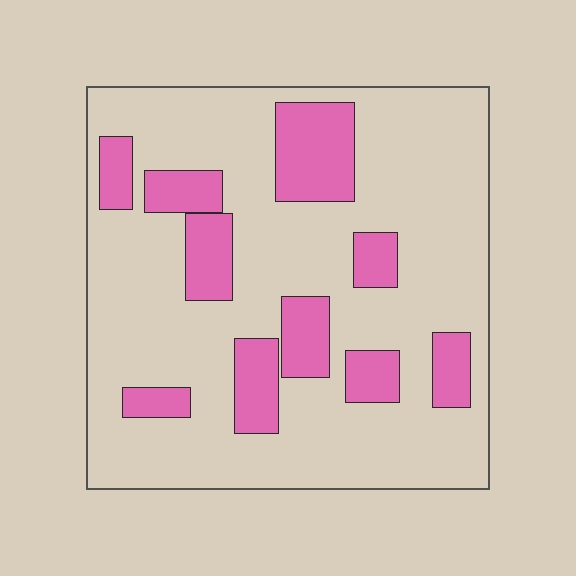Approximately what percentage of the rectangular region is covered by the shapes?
Approximately 25%.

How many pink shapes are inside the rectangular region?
10.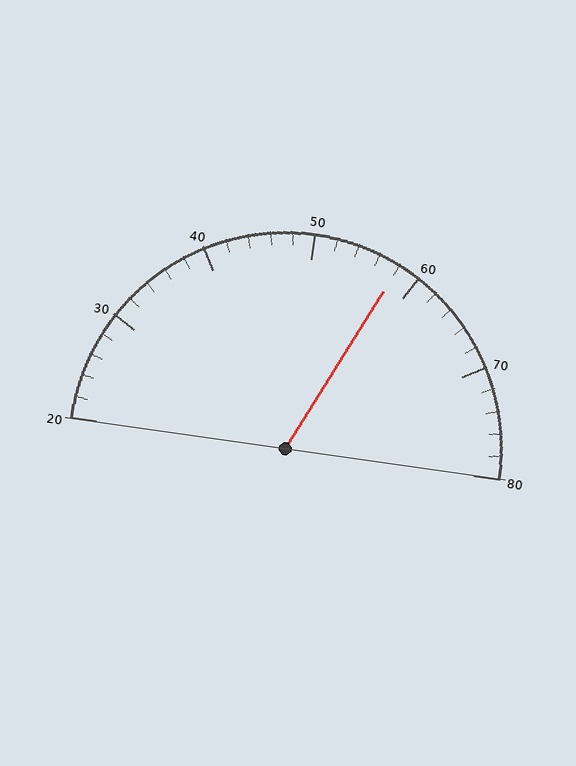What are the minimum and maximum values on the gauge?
The gauge ranges from 20 to 80.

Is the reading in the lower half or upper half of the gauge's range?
The reading is in the upper half of the range (20 to 80).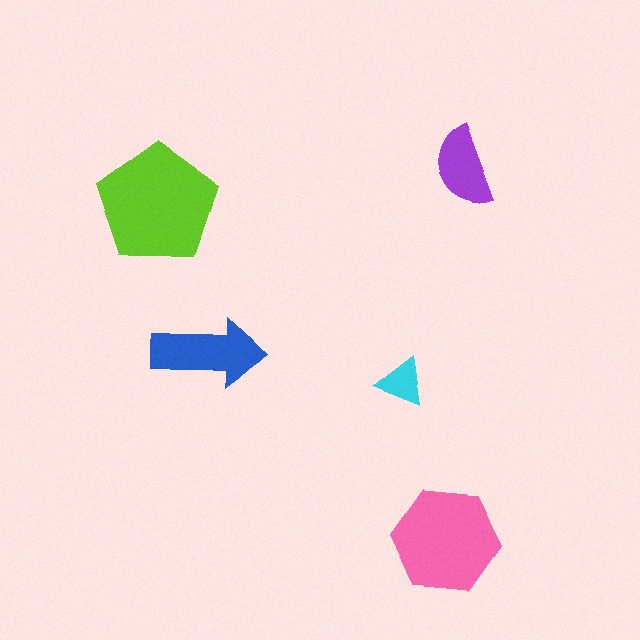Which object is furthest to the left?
The lime pentagon is leftmost.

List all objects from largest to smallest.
The lime pentagon, the pink hexagon, the blue arrow, the purple semicircle, the cyan triangle.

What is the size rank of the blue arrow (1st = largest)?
3rd.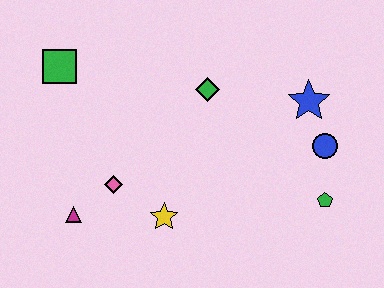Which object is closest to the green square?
The pink diamond is closest to the green square.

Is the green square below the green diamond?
No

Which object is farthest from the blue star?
The magenta triangle is farthest from the blue star.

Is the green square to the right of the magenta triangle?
No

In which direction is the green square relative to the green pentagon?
The green square is to the left of the green pentagon.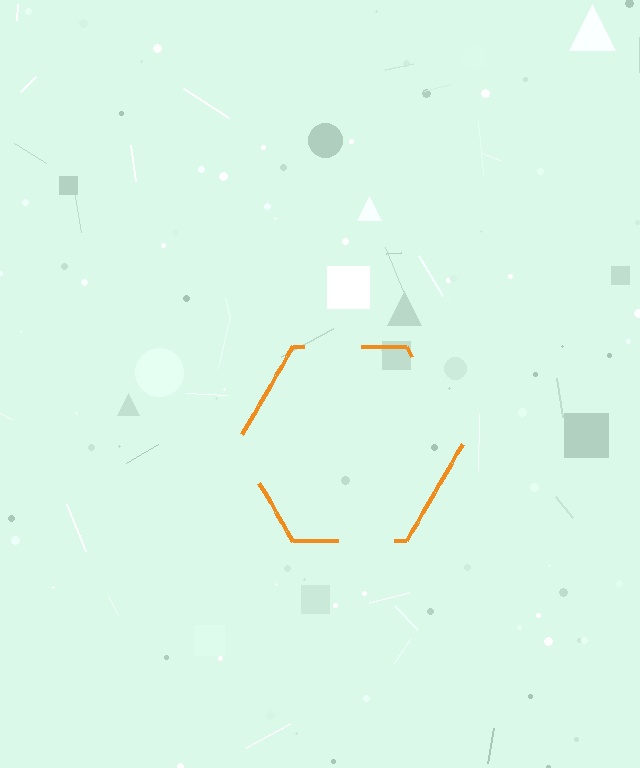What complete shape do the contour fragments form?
The contour fragments form a hexagon.